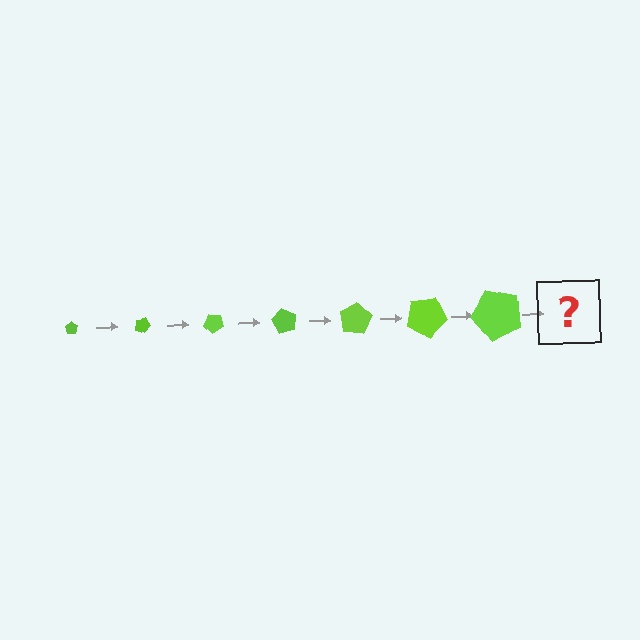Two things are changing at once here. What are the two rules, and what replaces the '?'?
The two rules are that the pentagon grows larger each step and it rotates 20 degrees each step. The '?' should be a pentagon, larger than the previous one and rotated 140 degrees from the start.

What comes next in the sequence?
The next element should be a pentagon, larger than the previous one and rotated 140 degrees from the start.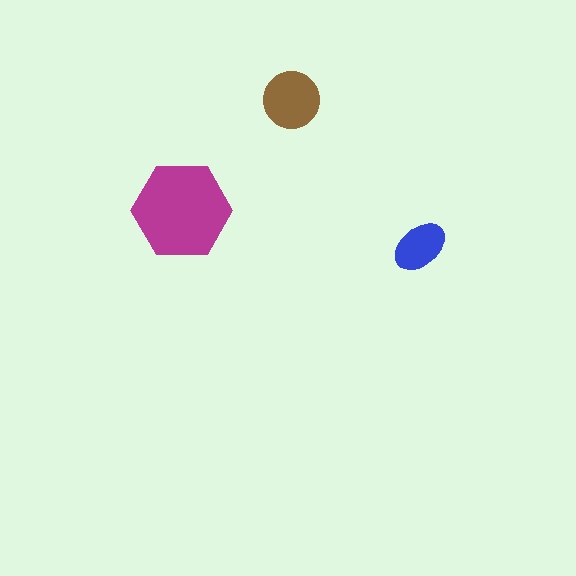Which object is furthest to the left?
The magenta hexagon is leftmost.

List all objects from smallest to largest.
The blue ellipse, the brown circle, the magenta hexagon.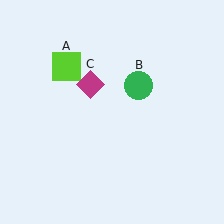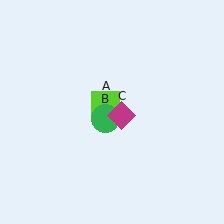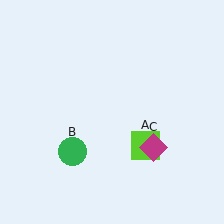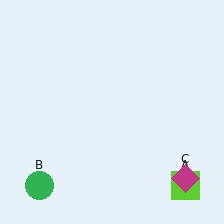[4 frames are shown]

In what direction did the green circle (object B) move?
The green circle (object B) moved down and to the left.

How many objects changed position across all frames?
3 objects changed position: lime square (object A), green circle (object B), magenta diamond (object C).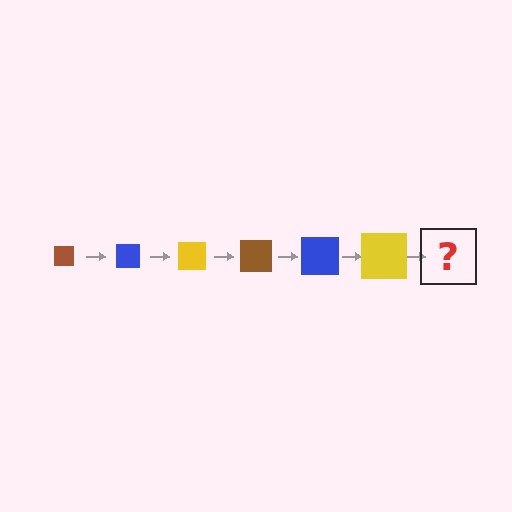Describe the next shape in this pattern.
It should be a brown square, larger than the previous one.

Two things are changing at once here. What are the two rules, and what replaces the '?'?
The two rules are that the square grows larger each step and the color cycles through brown, blue, and yellow. The '?' should be a brown square, larger than the previous one.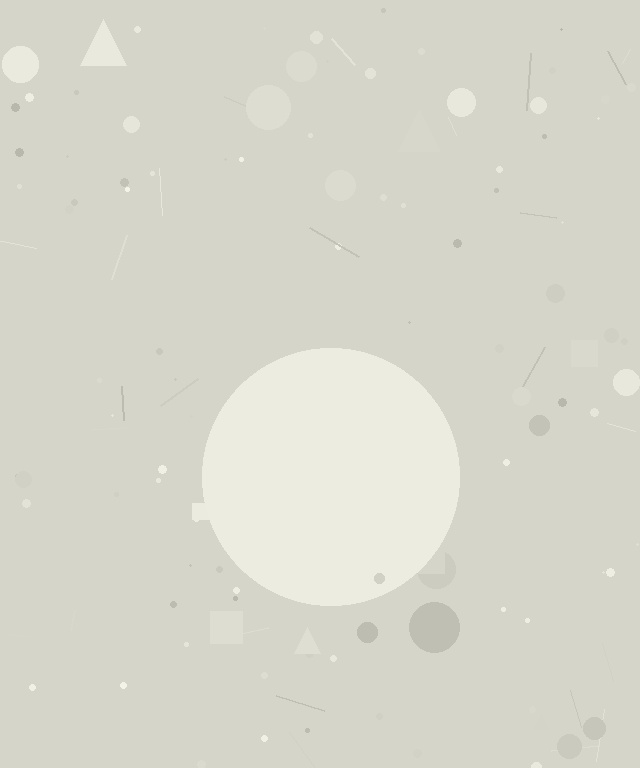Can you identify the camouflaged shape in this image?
The camouflaged shape is a circle.